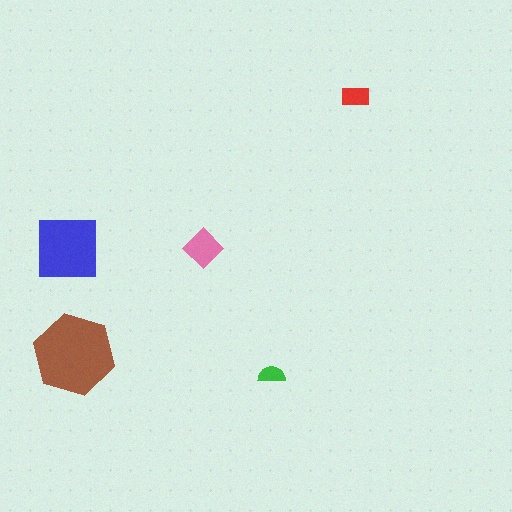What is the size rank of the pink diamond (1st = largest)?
3rd.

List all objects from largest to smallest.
The brown hexagon, the blue square, the pink diamond, the red rectangle, the green semicircle.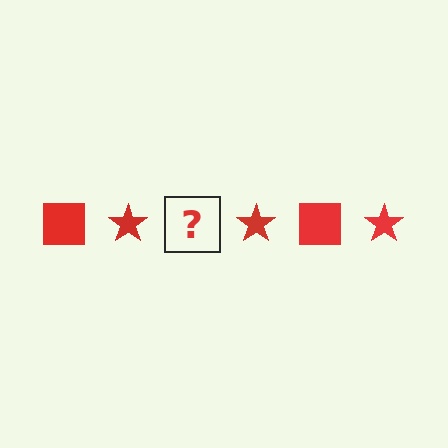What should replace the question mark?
The question mark should be replaced with a red square.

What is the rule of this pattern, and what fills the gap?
The rule is that the pattern cycles through square, star shapes in red. The gap should be filled with a red square.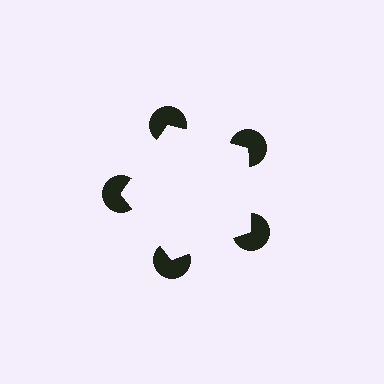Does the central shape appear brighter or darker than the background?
It typically appears slightly brighter than the background, even though no actual brightness change is drawn.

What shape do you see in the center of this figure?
An illusory pentagon — its edges are inferred from the aligned wedge cuts in the pac-man discs, not physically drawn.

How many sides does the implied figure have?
5 sides.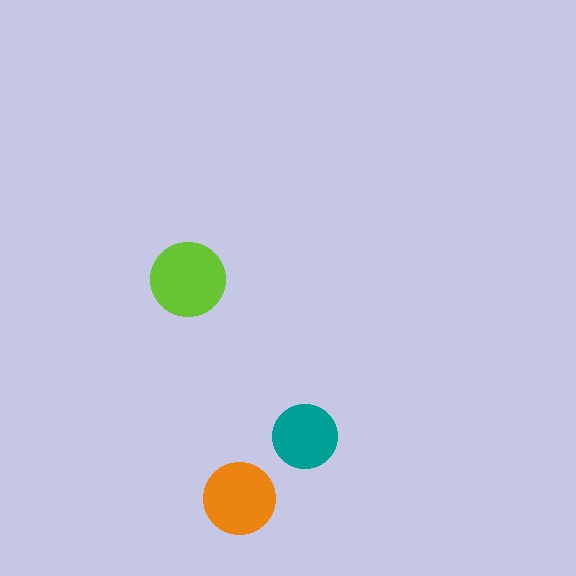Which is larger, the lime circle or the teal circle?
The lime one.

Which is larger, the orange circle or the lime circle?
The lime one.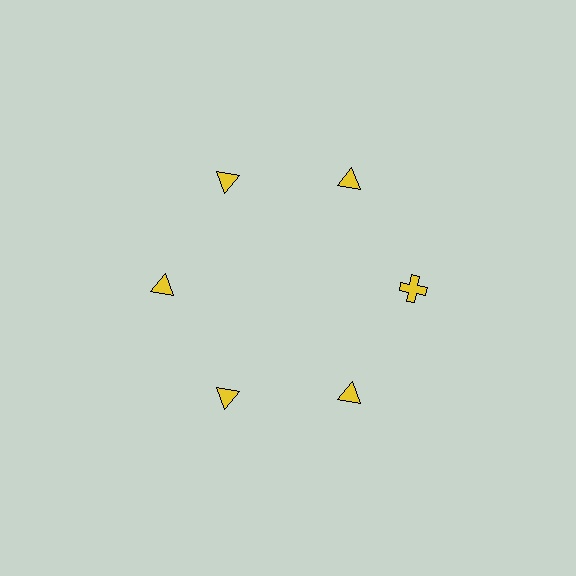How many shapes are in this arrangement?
There are 6 shapes arranged in a ring pattern.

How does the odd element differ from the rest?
It has a different shape: cross instead of triangle.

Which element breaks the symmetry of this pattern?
The yellow cross at roughly the 3 o'clock position breaks the symmetry. All other shapes are yellow triangles.